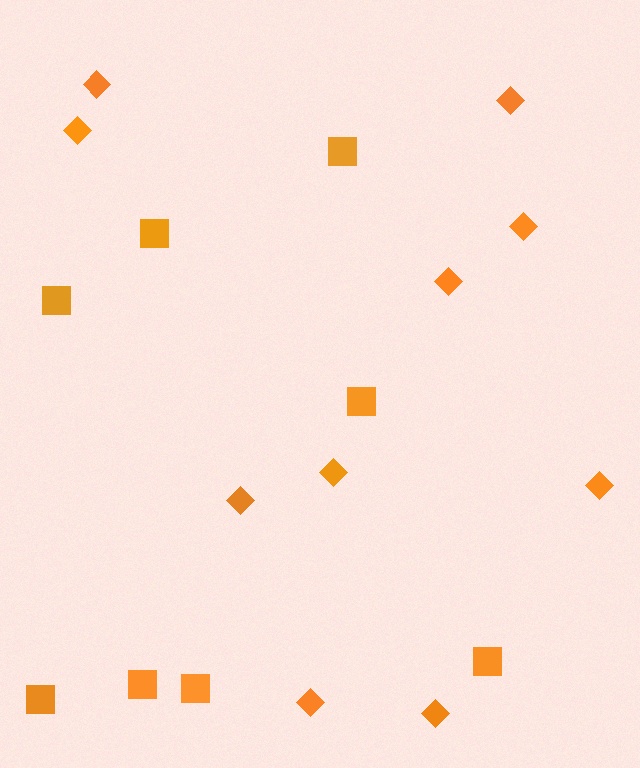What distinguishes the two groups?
There are 2 groups: one group of diamonds (10) and one group of squares (8).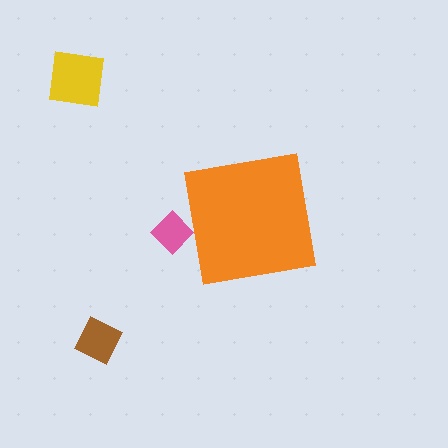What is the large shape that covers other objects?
An orange square.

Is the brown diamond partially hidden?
No, the brown diamond is fully visible.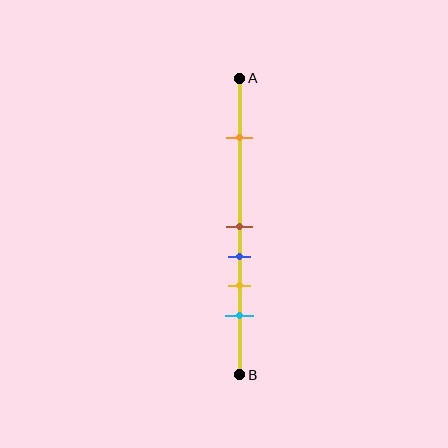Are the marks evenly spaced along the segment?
No, the marks are not evenly spaced.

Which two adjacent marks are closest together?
The brown and blue marks are the closest adjacent pair.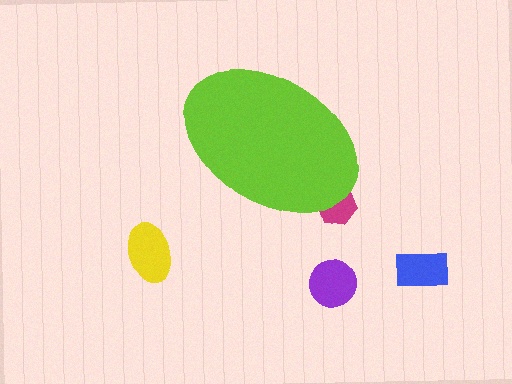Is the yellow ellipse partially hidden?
No, the yellow ellipse is fully visible.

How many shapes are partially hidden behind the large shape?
1 shape is partially hidden.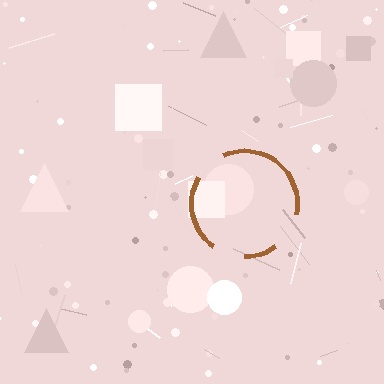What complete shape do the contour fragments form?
The contour fragments form a circle.